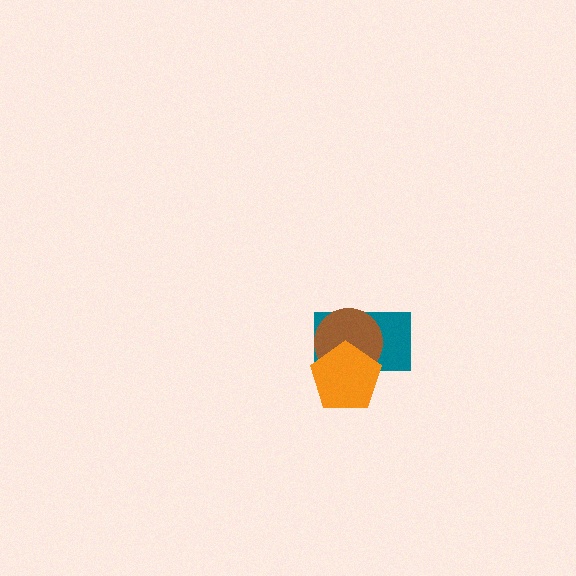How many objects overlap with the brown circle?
2 objects overlap with the brown circle.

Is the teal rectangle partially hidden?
Yes, it is partially covered by another shape.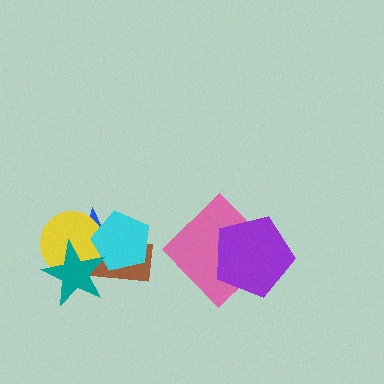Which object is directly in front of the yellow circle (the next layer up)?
The cyan pentagon is directly in front of the yellow circle.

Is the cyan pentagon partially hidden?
Yes, it is partially covered by another shape.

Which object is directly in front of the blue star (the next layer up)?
The yellow circle is directly in front of the blue star.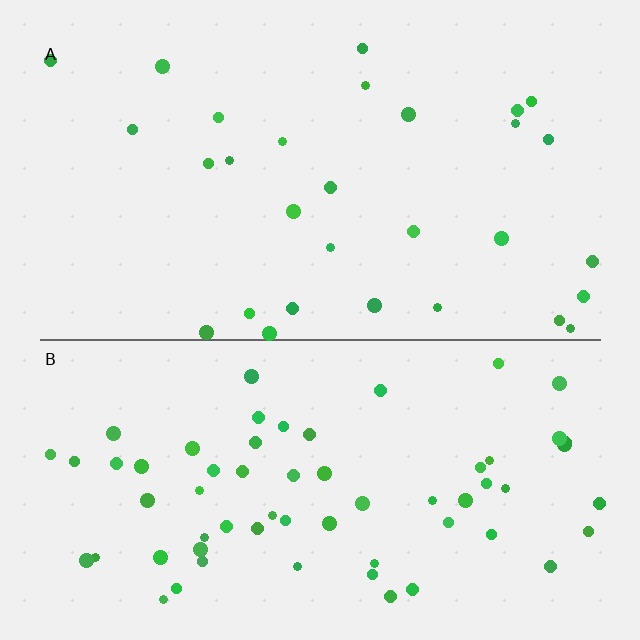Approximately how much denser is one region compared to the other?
Approximately 2.1× — region B over region A.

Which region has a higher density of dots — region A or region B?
B (the bottom).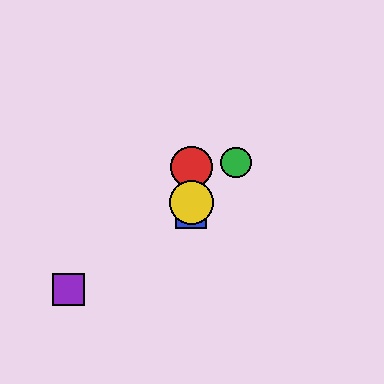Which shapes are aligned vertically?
The red circle, the blue square, the yellow circle are aligned vertically.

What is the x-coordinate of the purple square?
The purple square is at x≈69.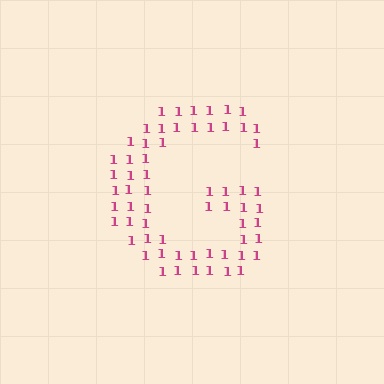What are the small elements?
The small elements are digit 1's.